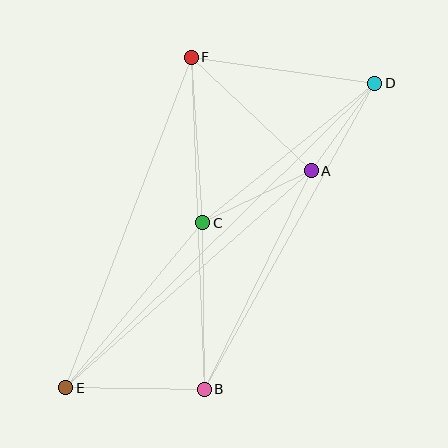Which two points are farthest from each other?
Points D and E are farthest from each other.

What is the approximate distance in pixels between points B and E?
The distance between B and E is approximately 138 pixels.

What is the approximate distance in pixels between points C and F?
The distance between C and F is approximately 166 pixels.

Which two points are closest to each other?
Points A and D are closest to each other.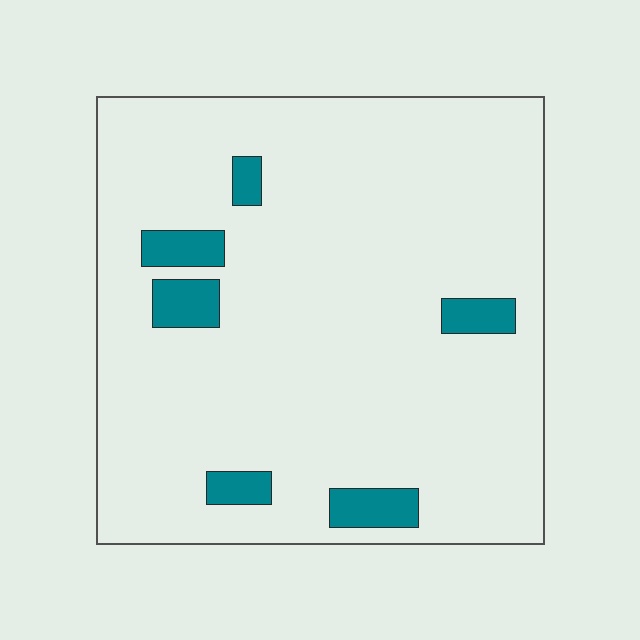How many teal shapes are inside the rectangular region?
6.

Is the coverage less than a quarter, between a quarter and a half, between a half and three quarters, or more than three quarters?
Less than a quarter.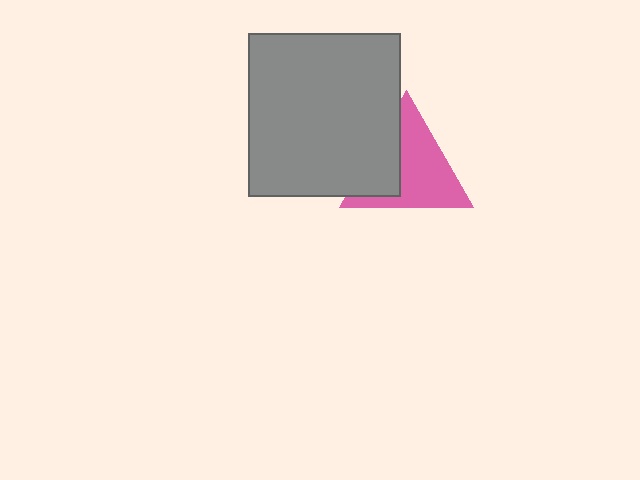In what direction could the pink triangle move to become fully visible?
The pink triangle could move right. That would shift it out from behind the gray rectangle entirely.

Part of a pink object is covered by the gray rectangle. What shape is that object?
It is a triangle.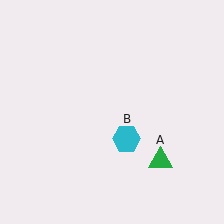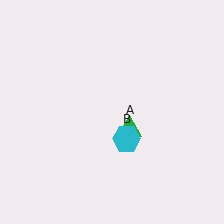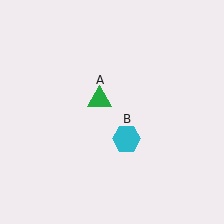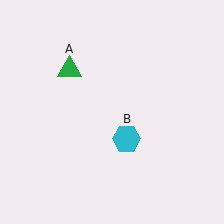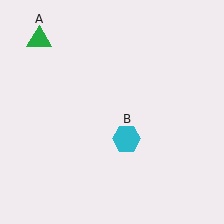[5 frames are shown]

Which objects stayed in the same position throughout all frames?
Cyan hexagon (object B) remained stationary.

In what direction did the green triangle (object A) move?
The green triangle (object A) moved up and to the left.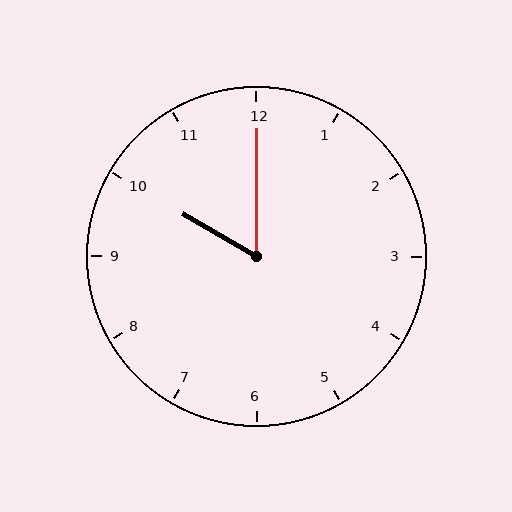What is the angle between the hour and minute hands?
Approximately 60 degrees.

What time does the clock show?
10:00.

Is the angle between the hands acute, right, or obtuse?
It is acute.